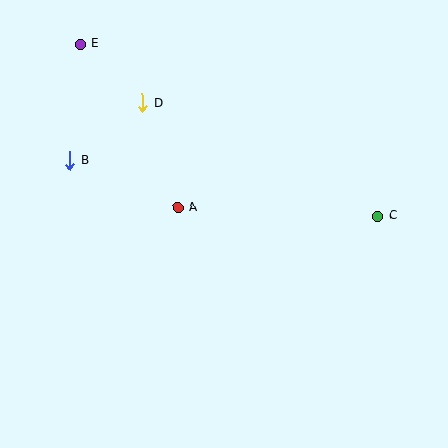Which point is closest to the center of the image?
Point A at (178, 207) is closest to the center.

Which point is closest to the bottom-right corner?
Point C is closest to the bottom-right corner.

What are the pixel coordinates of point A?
Point A is at (178, 207).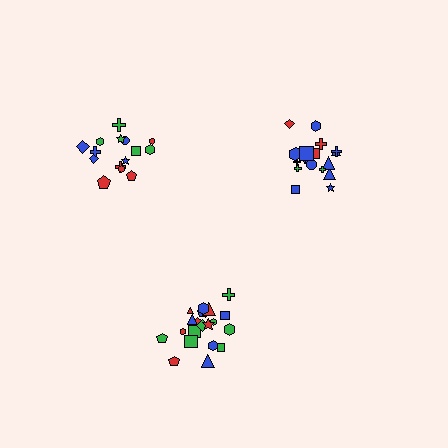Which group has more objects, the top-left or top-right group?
The top-right group.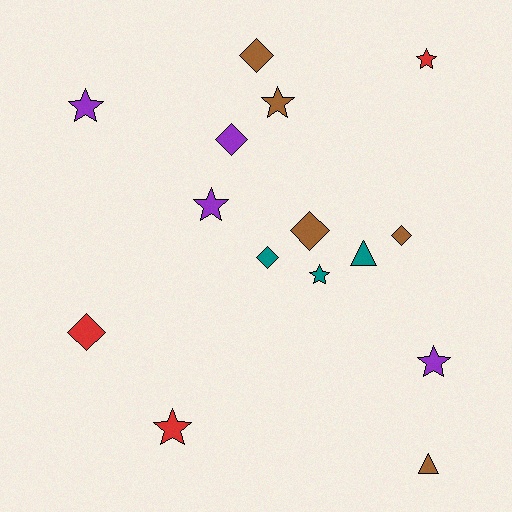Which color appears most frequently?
Brown, with 5 objects.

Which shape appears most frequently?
Star, with 7 objects.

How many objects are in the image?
There are 15 objects.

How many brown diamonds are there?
There are 3 brown diamonds.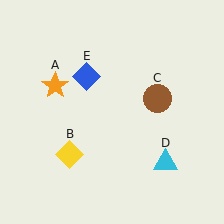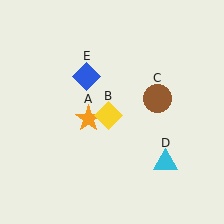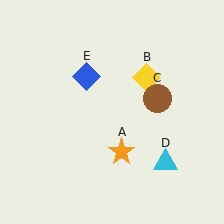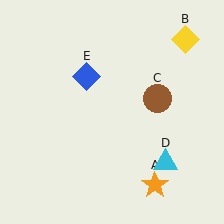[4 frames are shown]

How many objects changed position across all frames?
2 objects changed position: orange star (object A), yellow diamond (object B).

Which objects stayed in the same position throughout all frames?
Brown circle (object C) and cyan triangle (object D) and blue diamond (object E) remained stationary.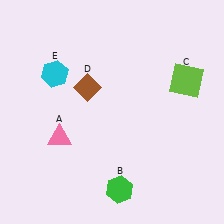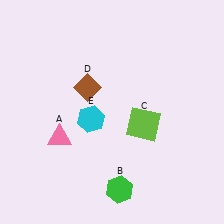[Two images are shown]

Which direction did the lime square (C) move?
The lime square (C) moved down.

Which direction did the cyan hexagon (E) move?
The cyan hexagon (E) moved down.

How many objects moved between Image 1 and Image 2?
2 objects moved between the two images.